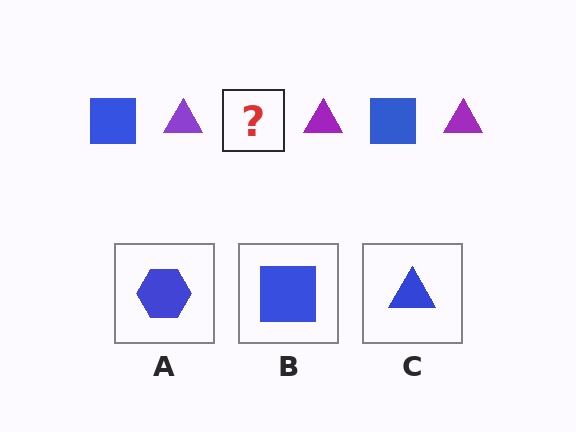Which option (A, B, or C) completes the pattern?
B.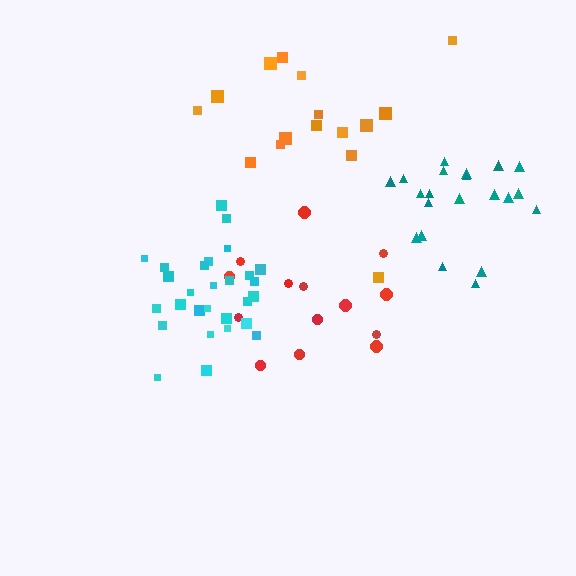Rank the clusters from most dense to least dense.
cyan, teal, red, orange.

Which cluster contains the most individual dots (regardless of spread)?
Cyan (29).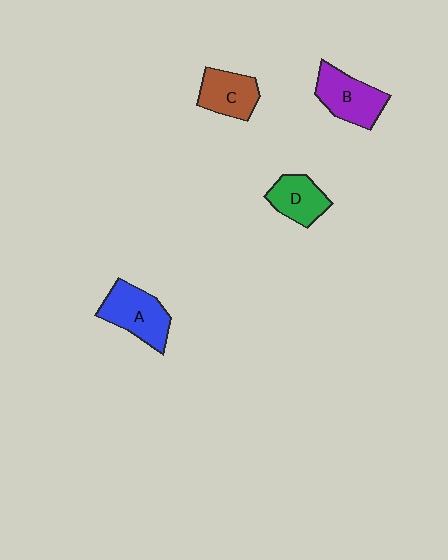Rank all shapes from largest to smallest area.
From largest to smallest: A (blue), B (purple), C (brown), D (green).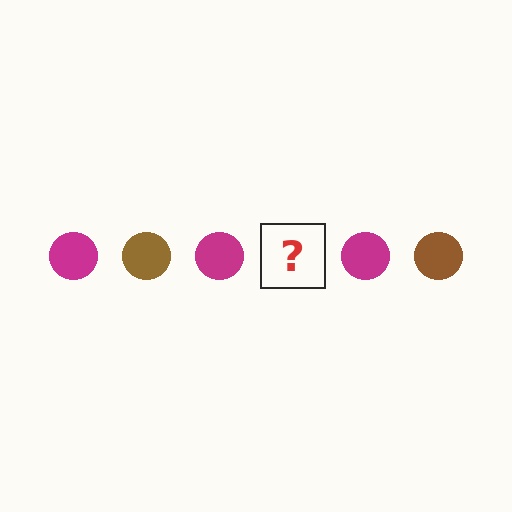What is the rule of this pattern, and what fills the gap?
The rule is that the pattern cycles through magenta, brown circles. The gap should be filled with a brown circle.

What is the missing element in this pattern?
The missing element is a brown circle.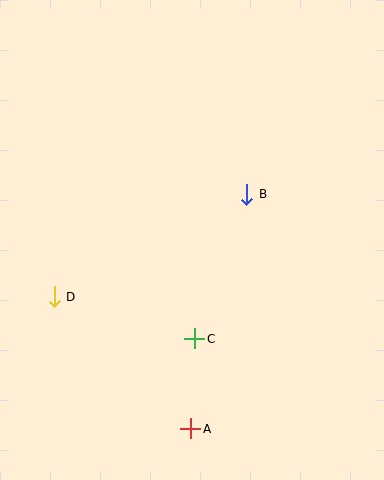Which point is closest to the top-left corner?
Point D is closest to the top-left corner.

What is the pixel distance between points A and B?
The distance between A and B is 241 pixels.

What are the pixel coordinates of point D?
Point D is at (54, 297).